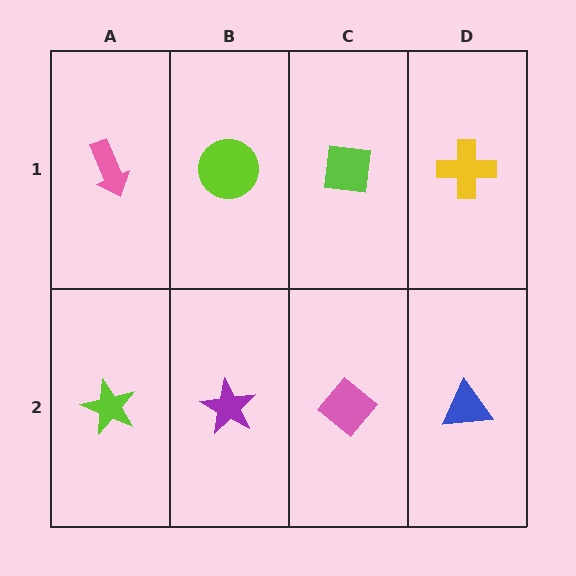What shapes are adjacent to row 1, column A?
A lime star (row 2, column A), a lime circle (row 1, column B).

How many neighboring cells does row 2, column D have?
2.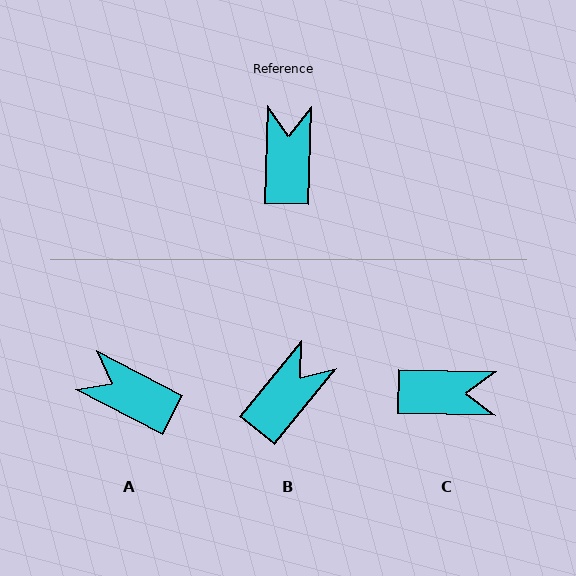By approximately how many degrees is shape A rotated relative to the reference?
Approximately 64 degrees counter-clockwise.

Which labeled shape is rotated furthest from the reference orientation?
C, about 90 degrees away.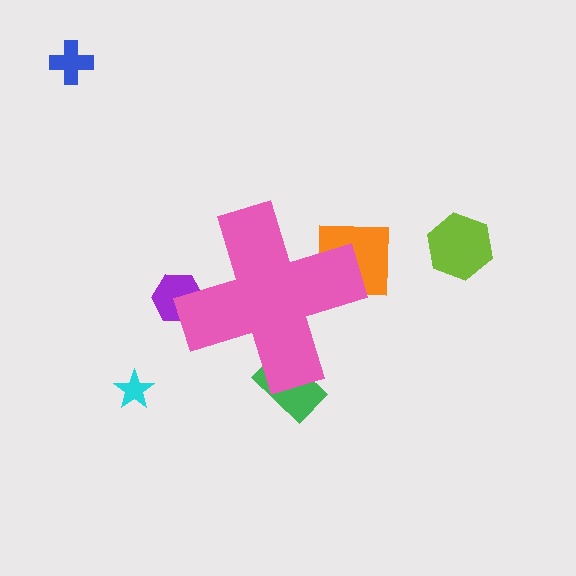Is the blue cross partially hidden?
No, the blue cross is fully visible.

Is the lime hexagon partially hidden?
No, the lime hexagon is fully visible.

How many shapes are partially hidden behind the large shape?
3 shapes are partially hidden.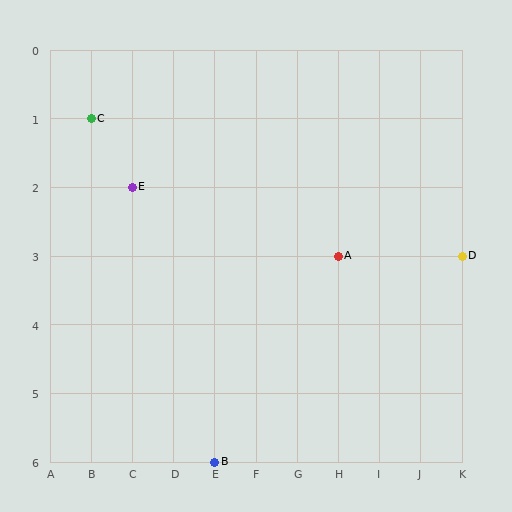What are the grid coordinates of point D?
Point D is at grid coordinates (K, 3).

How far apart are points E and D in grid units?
Points E and D are 8 columns and 1 row apart (about 8.1 grid units diagonally).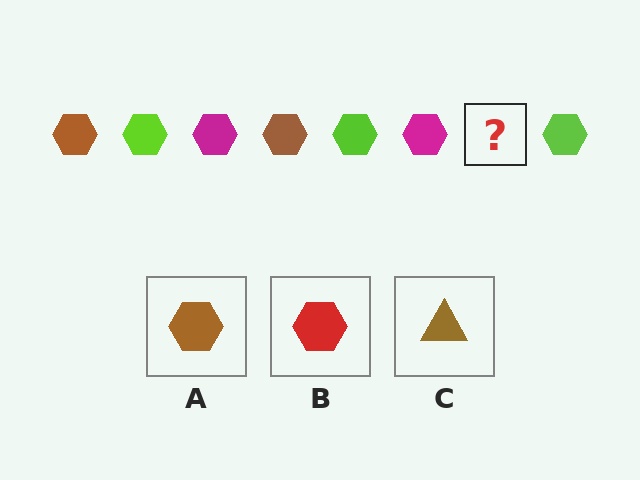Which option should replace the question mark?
Option A.